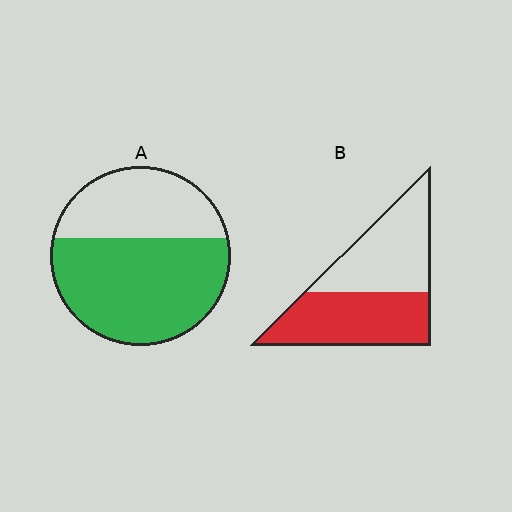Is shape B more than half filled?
Roughly half.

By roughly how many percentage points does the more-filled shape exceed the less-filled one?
By roughly 10 percentage points (A over B).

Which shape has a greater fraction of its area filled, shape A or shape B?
Shape A.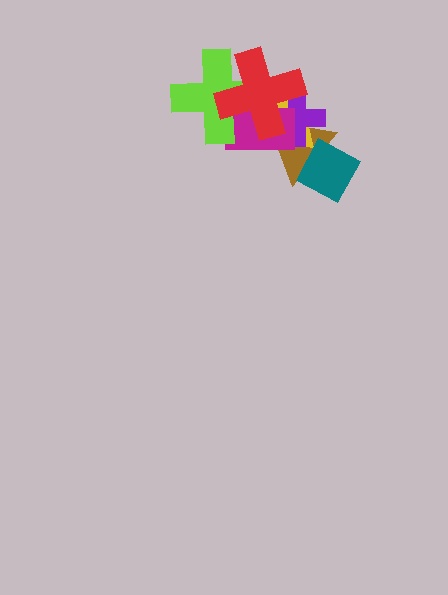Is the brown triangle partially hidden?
Yes, it is partially covered by another shape.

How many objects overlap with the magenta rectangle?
5 objects overlap with the magenta rectangle.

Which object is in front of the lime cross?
The red cross is in front of the lime cross.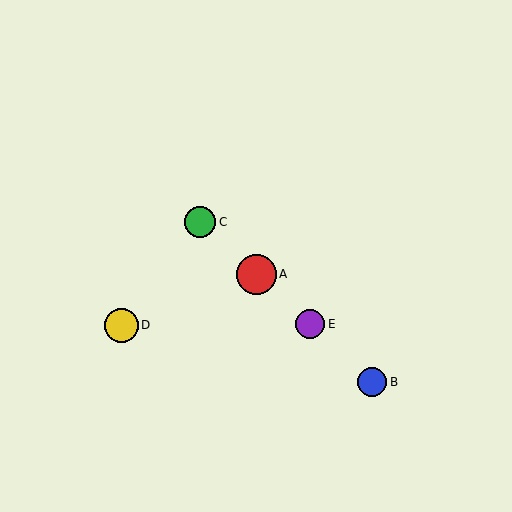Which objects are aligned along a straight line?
Objects A, B, C, E are aligned along a straight line.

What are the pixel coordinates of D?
Object D is at (121, 325).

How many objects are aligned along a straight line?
4 objects (A, B, C, E) are aligned along a straight line.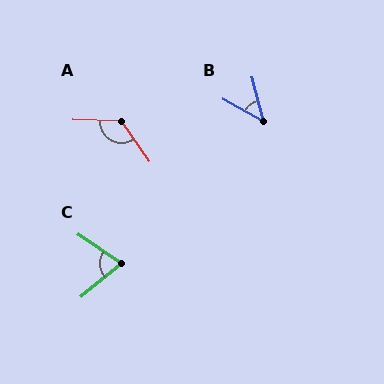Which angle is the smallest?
B, at approximately 46 degrees.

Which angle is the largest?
A, at approximately 127 degrees.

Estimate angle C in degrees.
Approximately 73 degrees.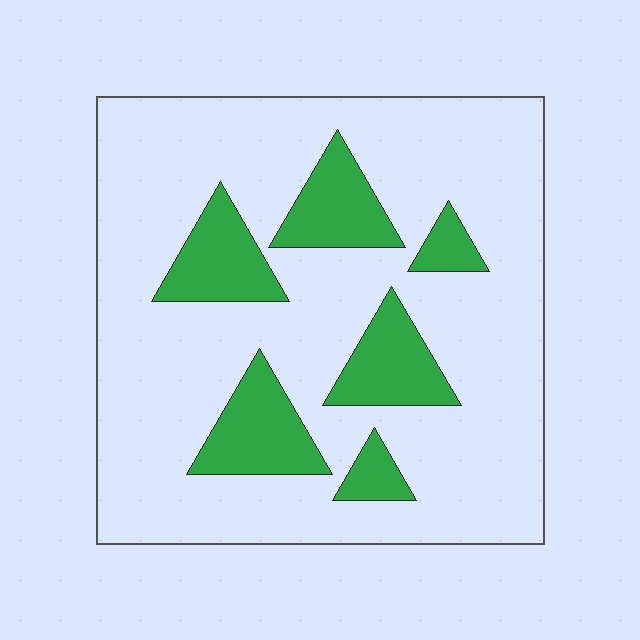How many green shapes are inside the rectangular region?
6.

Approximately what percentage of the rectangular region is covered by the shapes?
Approximately 20%.